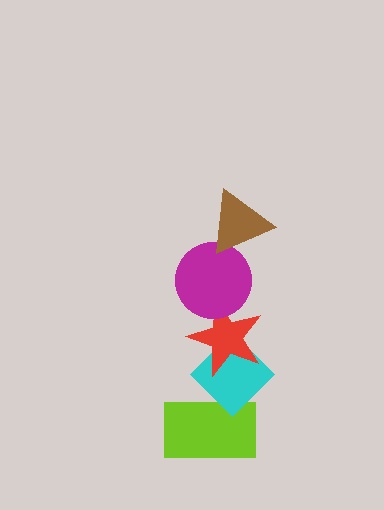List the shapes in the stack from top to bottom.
From top to bottom: the brown triangle, the magenta circle, the red star, the cyan diamond, the lime rectangle.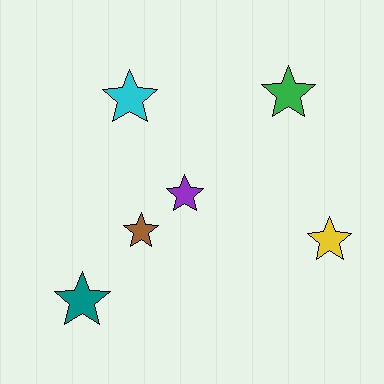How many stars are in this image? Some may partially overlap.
There are 6 stars.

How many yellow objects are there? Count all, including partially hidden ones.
There is 1 yellow object.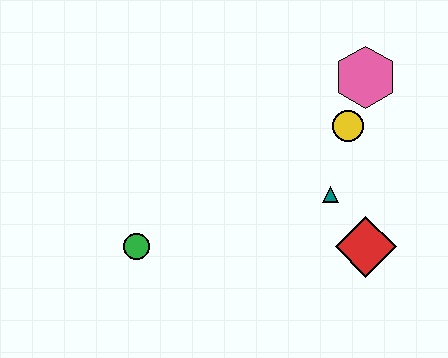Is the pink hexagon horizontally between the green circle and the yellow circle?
No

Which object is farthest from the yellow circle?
The green circle is farthest from the yellow circle.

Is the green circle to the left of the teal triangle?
Yes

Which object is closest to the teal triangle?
The red diamond is closest to the teal triangle.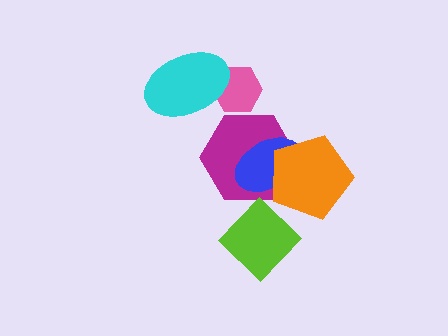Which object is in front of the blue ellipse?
The orange pentagon is in front of the blue ellipse.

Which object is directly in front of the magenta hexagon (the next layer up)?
The blue ellipse is directly in front of the magenta hexagon.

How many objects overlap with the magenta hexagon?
2 objects overlap with the magenta hexagon.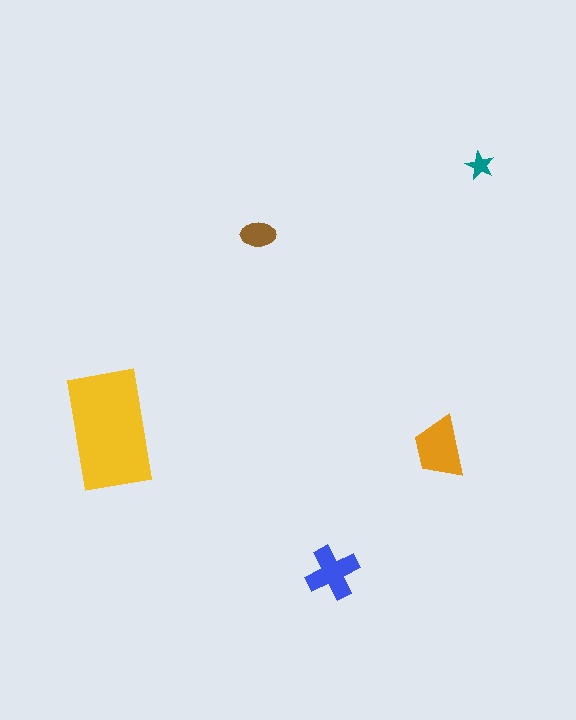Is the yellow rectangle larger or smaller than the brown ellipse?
Larger.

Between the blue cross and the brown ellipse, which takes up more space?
The blue cross.